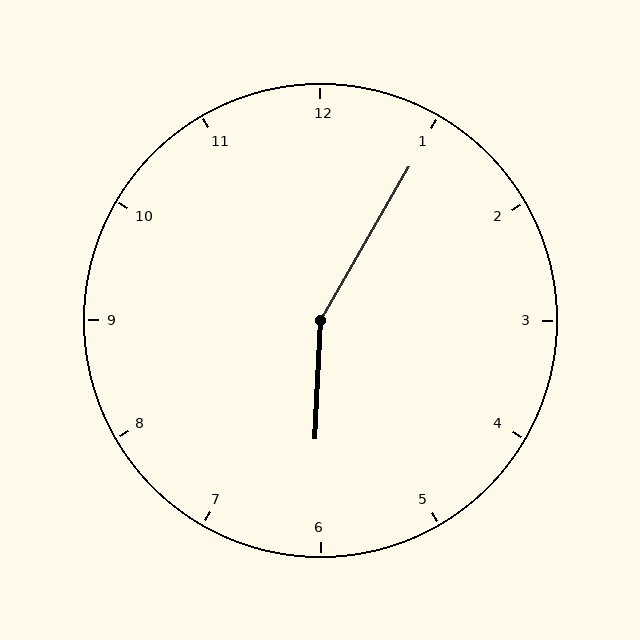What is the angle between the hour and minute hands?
Approximately 152 degrees.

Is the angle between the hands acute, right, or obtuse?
It is obtuse.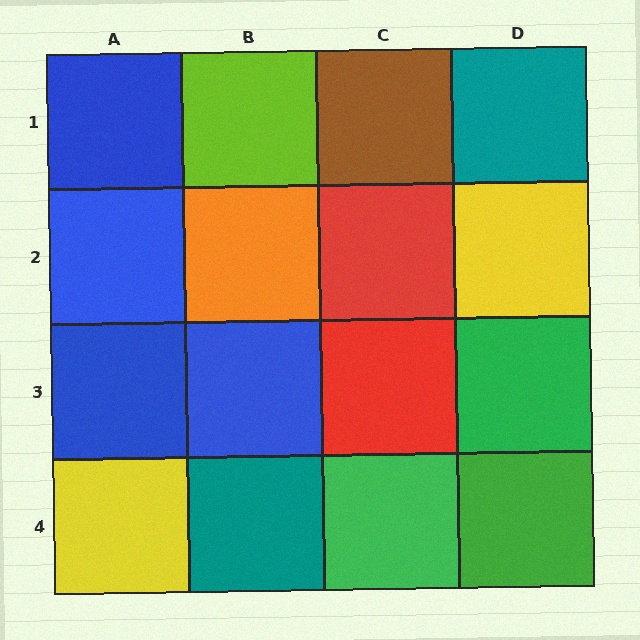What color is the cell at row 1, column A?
Blue.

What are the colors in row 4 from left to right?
Yellow, teal, green, green.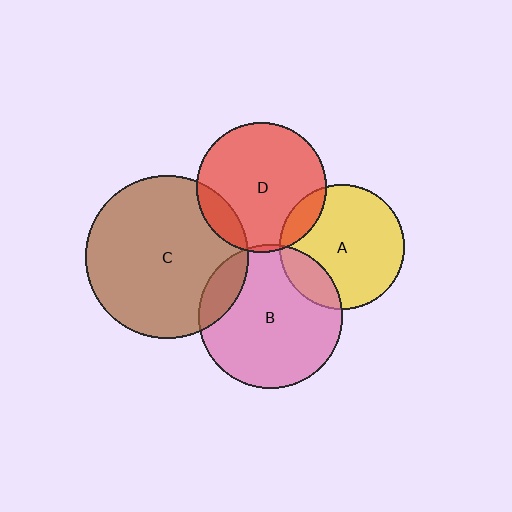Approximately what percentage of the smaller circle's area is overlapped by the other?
Approximately 15%.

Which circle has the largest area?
Circle C (brown).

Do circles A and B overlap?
Yes.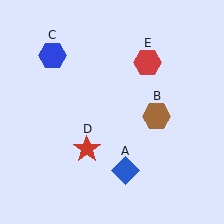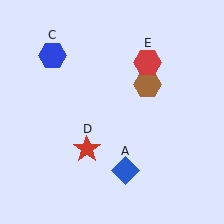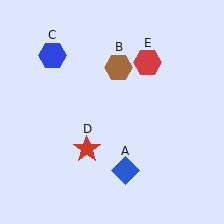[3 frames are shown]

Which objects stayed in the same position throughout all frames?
Blue diamond (object A) and blue hexagon (object C) and red star (object D) and red hexagon (object E) remained stationary.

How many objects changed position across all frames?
1 object changed position: brown hexagon (object B).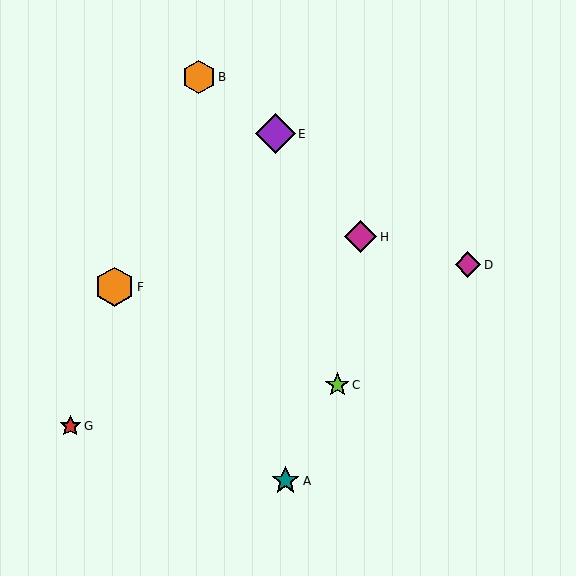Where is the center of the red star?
The center of the red star is at (70, 426).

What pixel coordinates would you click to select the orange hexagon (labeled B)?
Click at (199, 77) to select the orange hexagon B.